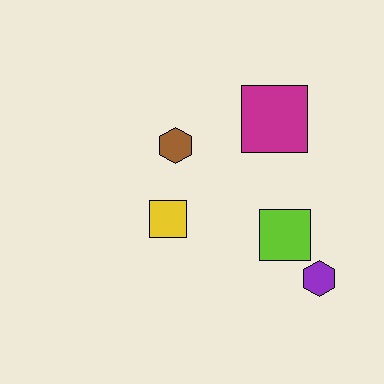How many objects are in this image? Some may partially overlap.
There are 5 objects.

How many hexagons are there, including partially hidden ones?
There are 2 hexagons.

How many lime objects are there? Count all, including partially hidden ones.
There is 1 lime object.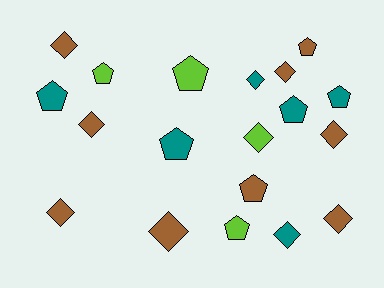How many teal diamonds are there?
There are 2 teal diamonds.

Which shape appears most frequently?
Diamond, with 10 objects.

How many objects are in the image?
There are 19 objects.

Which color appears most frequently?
Brown, with 9 objects.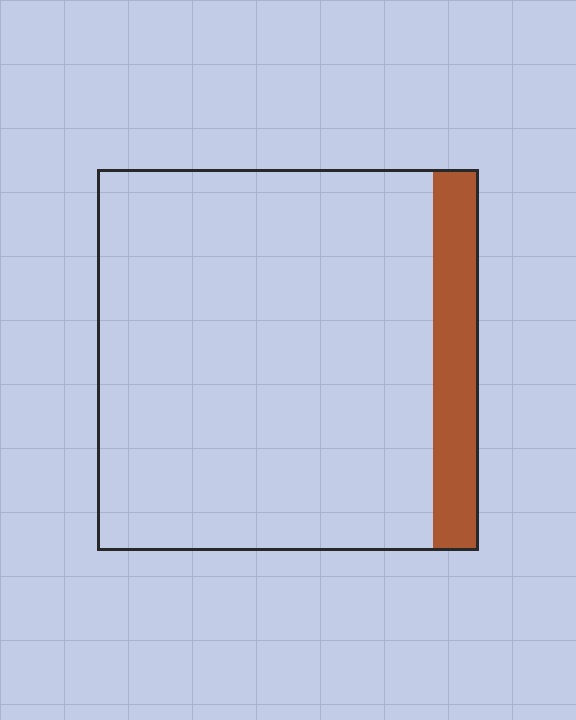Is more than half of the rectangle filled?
No.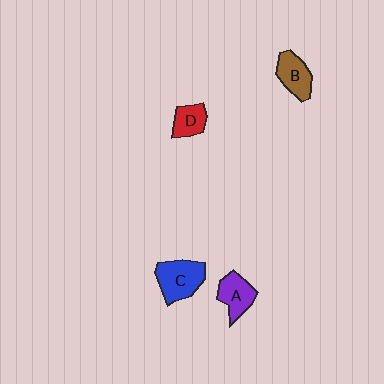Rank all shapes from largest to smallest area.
From largest to smallest: C (blue), A (purple), B (brown), D (red).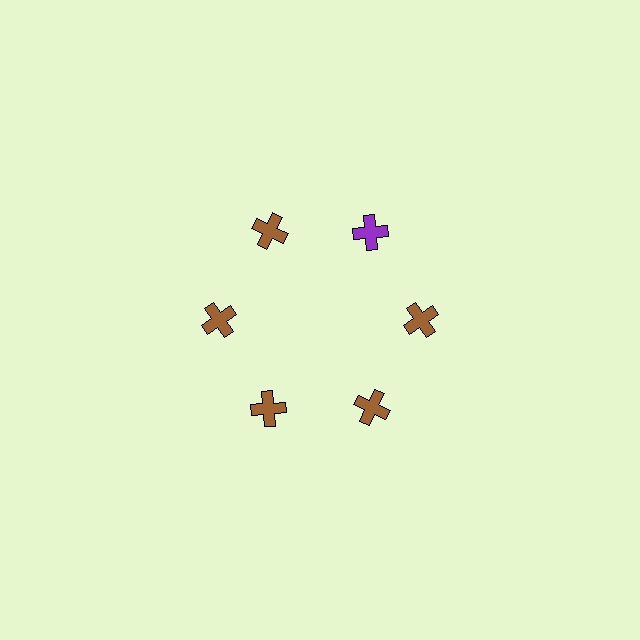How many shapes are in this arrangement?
There are 6 shapes arranged in a ring pattern.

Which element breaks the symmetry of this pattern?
The purple cross at roughly the 1 o'clock position breaks the symmetry. All other shapes are brown crosses.